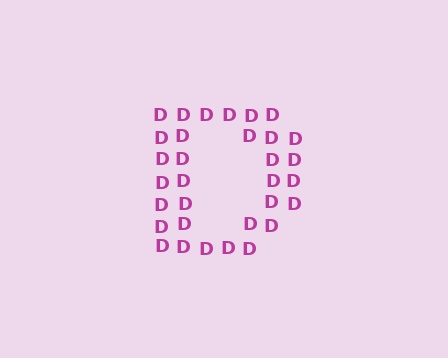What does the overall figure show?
The overall figure shows the letter D.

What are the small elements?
The small elements are letter D's.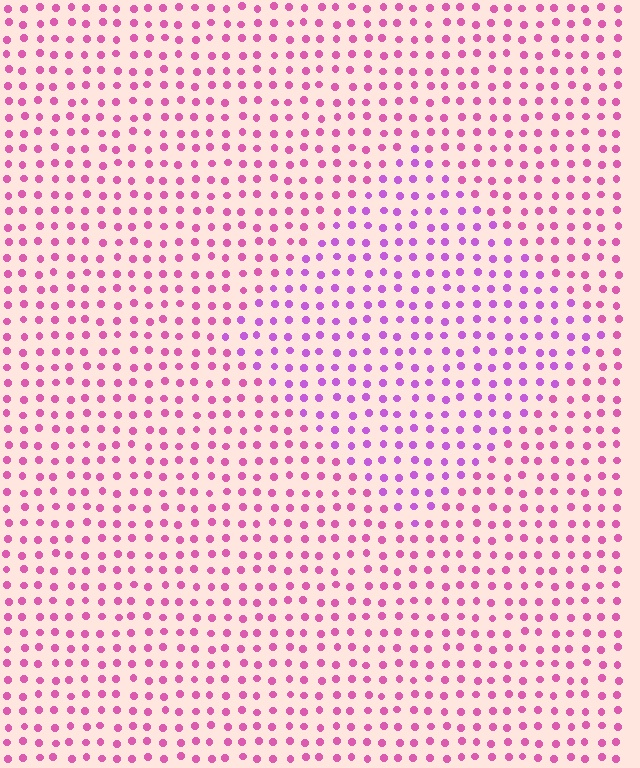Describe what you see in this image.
The image is filled with small pink elements in a uniform arrangement. A diamond-shaped region is visible where the elements are tinted to a slightly different hue, forming a subtle color boundary.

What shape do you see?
I see a diamond.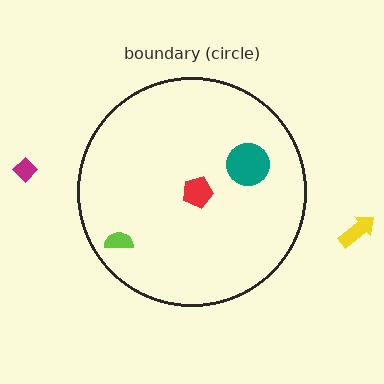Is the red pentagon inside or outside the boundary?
Inside.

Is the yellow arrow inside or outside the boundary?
Outside.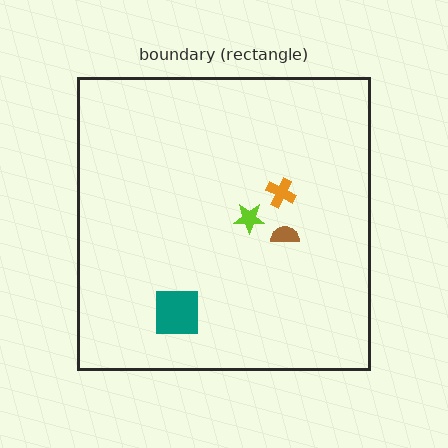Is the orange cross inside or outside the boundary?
Inside.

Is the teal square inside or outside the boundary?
Inside.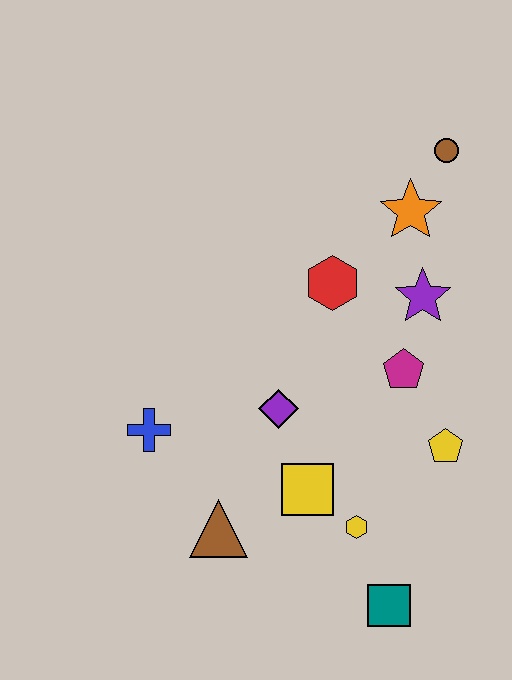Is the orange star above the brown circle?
No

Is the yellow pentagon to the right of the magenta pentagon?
Yes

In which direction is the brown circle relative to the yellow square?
The brown circle is above the yellow square.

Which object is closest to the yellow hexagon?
The yellow square is closest to the yellow hexagon.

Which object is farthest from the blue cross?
The brown circle is farthest from the blue cross.